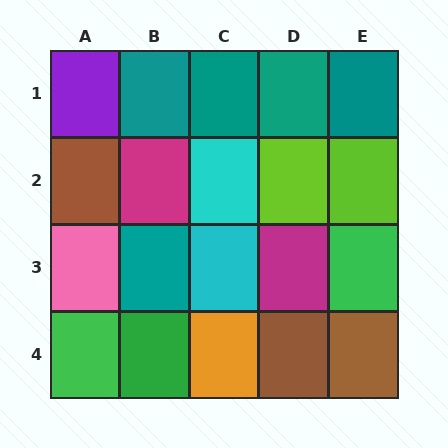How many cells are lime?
2 cells are lime.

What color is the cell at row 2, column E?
Lime.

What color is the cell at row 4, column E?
Brown.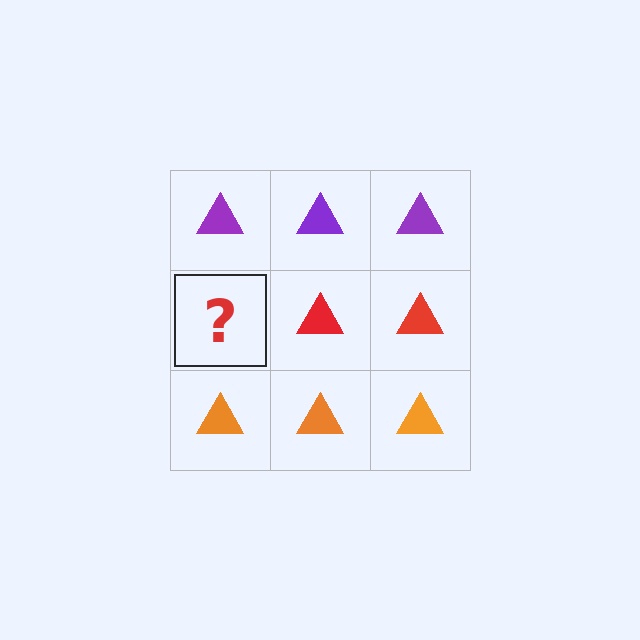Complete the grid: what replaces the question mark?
The question mark should be replaced with a red triangle.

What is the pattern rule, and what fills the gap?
The rule is that each row has a consistent color. The gap should be filled with a red triangle.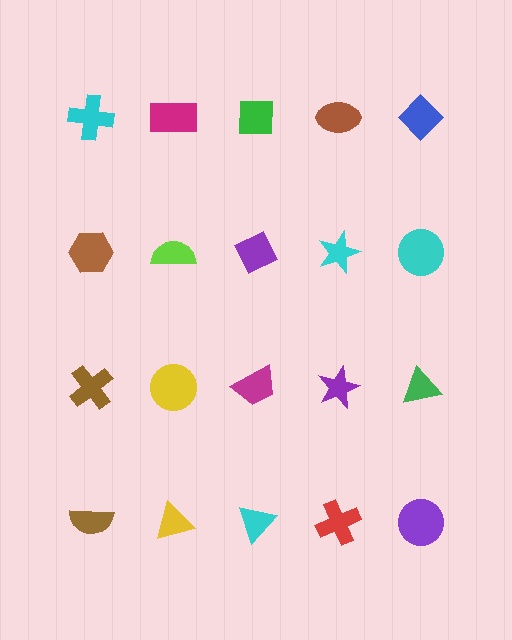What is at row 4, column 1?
A brown semicircle.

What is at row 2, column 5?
A cyan circle.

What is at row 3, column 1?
A brown cross.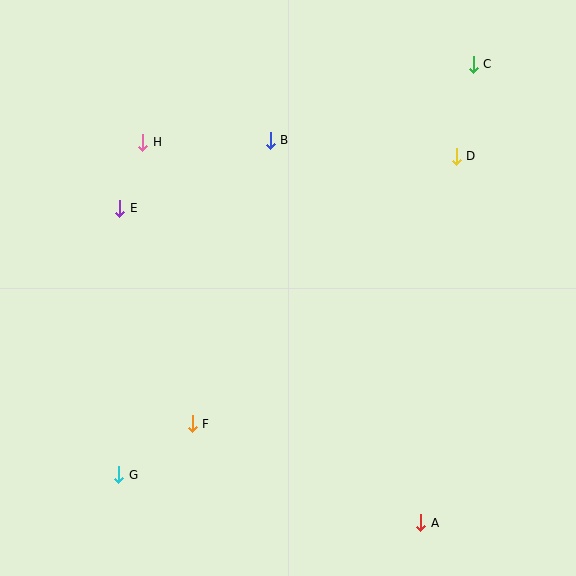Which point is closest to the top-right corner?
Point C is closest to the top-right corner.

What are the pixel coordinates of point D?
Point D is at (456, 156).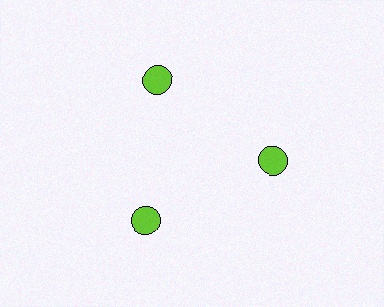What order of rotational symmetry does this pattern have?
This pattern has 3-fold rotational symmetry.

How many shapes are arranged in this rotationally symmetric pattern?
There are 3 shapes, arranged in 3 groups of 1.